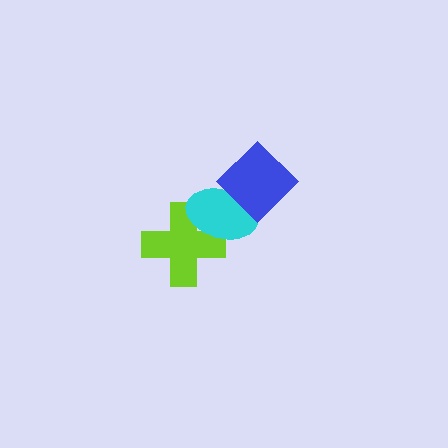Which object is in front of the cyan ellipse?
The blue diamond is in front of the cyan ellipse.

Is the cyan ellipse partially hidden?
Yes, it is partially covered by another shape.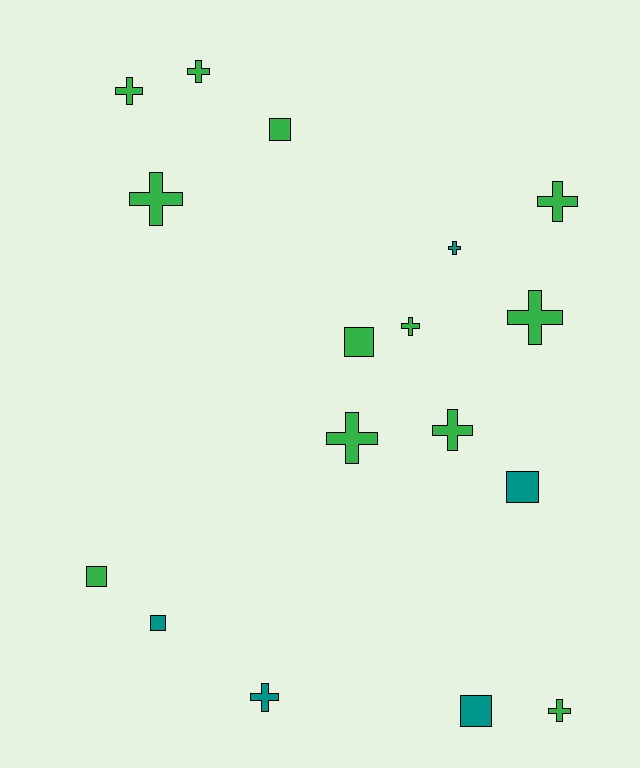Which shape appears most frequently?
Cross, with 11 objects.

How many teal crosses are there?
There are 2 teal crosses.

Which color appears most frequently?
Green, with 12 objects.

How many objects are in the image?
There are 17 objects.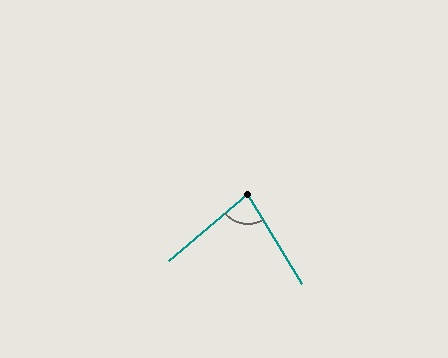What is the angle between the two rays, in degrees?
Approximately 81 degrees.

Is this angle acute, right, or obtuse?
It is acute.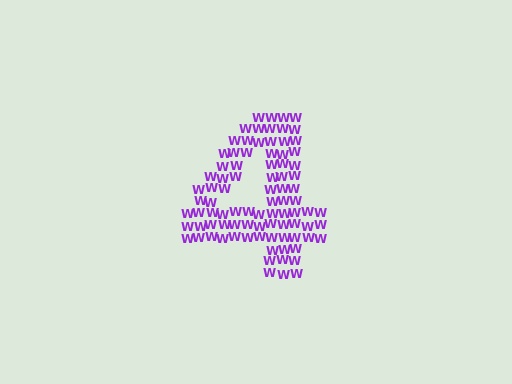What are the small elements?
The small elements are letter W's.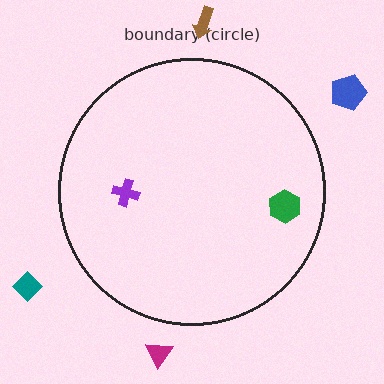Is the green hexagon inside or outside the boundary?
Inside.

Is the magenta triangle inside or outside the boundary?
Outside.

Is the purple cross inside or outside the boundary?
Inside.